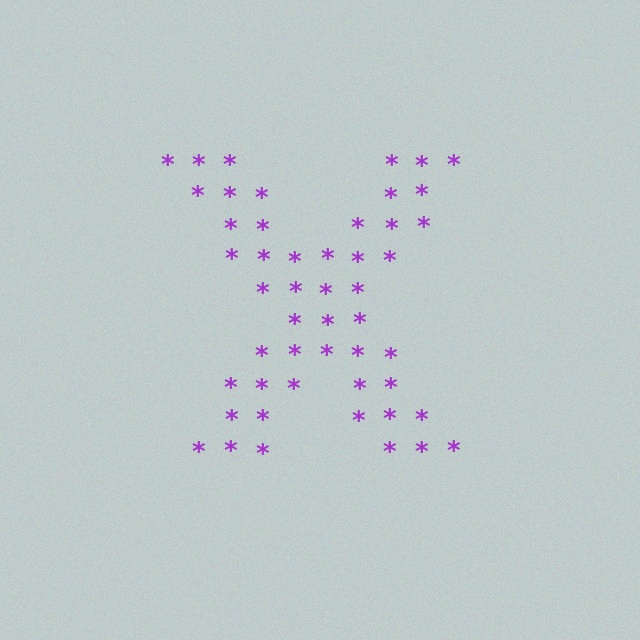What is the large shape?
The large shape is the letter X.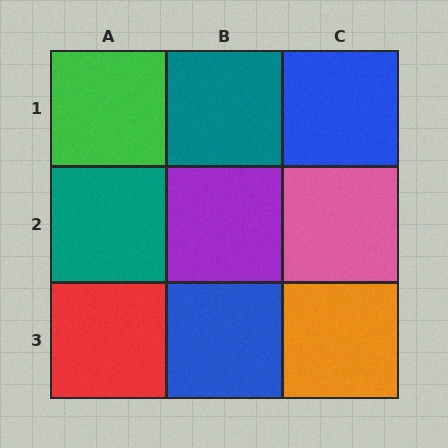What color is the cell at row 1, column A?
Green.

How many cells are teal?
2 cells are teal.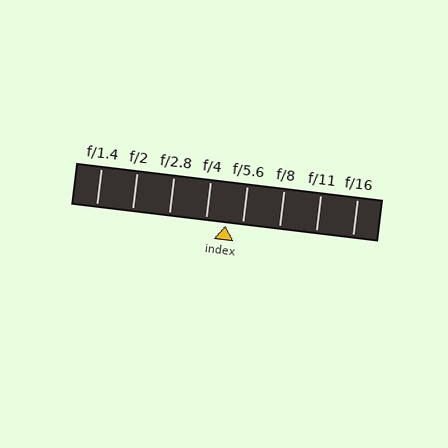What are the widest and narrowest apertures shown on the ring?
The widest aperture shown is f/1.4 and the narrowest is f/16.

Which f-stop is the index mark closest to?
The index mark is closest to f/5.6.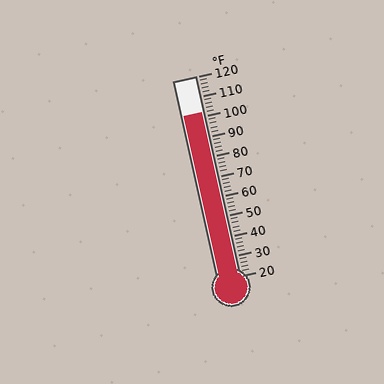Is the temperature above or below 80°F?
The temperature is above 80°F.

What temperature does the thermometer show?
The thermometer shows approximately 102°F.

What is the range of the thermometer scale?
The thermometer scale ranges from 20°F to 120°F.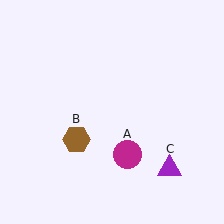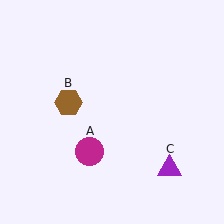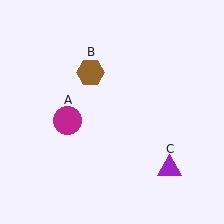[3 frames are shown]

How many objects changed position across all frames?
2 objects changed position: magenta circle (object A), brown hexagon (object B).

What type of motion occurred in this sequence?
The magenta circle (object A), brown hexagon (object B) rotated clockwise around the center of the scene.